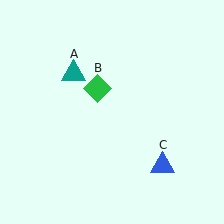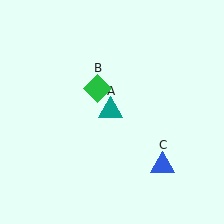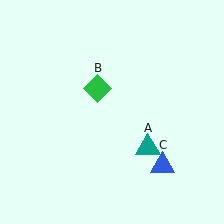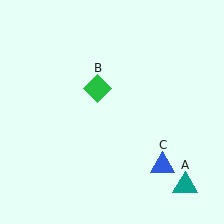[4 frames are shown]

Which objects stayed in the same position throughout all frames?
Green diamond (object B) and blue triangle (object C) remained stationary.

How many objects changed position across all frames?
1 object changed position: teal triangle (object A).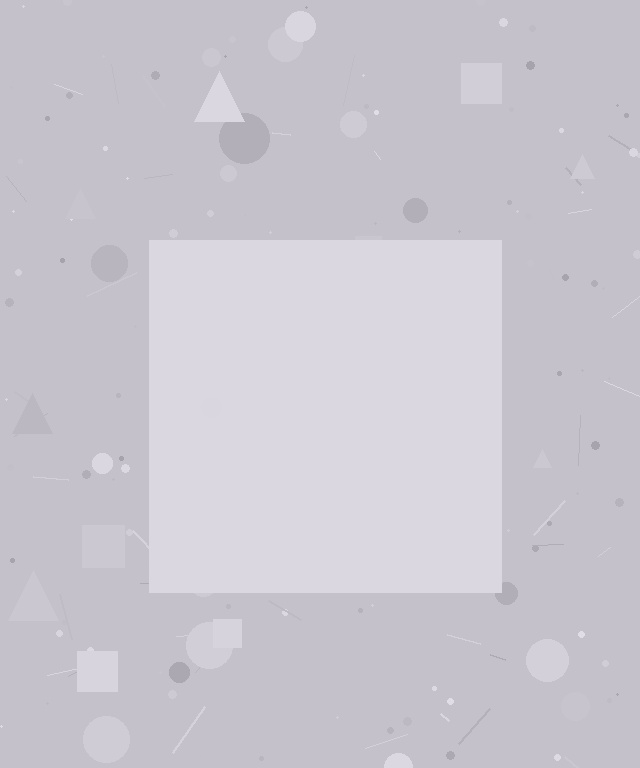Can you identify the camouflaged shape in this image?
The camouflaged shape is a square.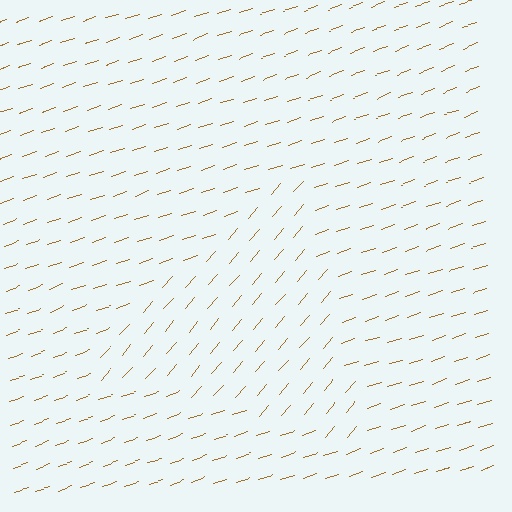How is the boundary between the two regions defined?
The boundary is defined purely by a change in line orientation (approximately 31 degrees difference). All lines are the same color and thickness.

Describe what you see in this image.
The image is filled with small brown line segments. A triangle region in the image has lines oriented differently from the surrounding lines, creating a visible texture boundary.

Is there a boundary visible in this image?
Yes, there is a texture boundary formed by a change in line orientation.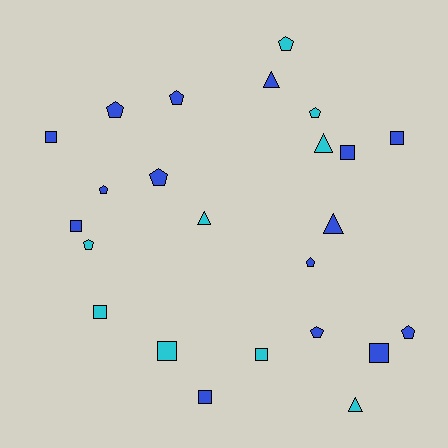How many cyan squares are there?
There are 3 cyan squares.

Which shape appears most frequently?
Pentagon, with 10 objects.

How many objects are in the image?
There are 24 objects.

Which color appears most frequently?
Blue, with 15 objects.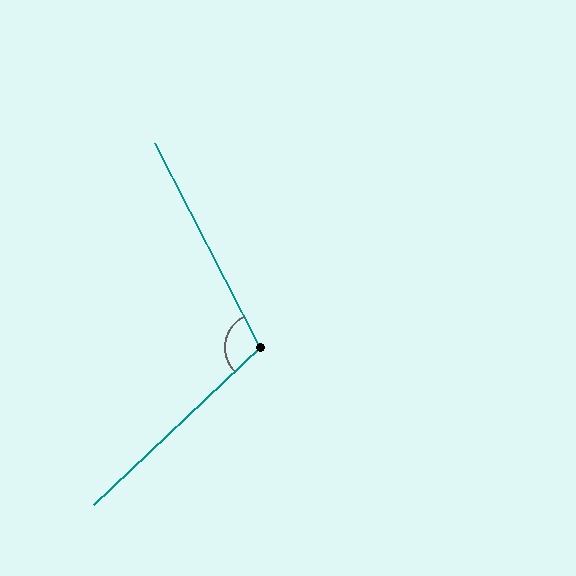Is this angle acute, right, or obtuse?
It is obtuse.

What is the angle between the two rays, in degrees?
Approximately 106 degrees.